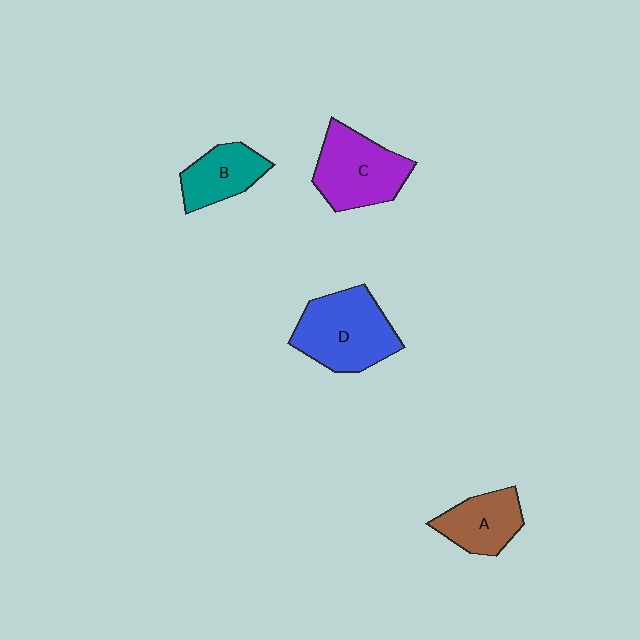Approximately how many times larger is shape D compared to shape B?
Approximately 1.7 times.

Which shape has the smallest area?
Shape B (teal).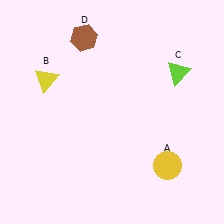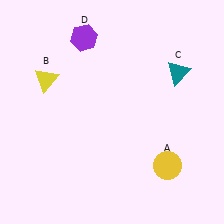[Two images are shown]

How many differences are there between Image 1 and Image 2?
There are 2 differences between the two images.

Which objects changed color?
C changed from lime to teal. D changed from brown to purple.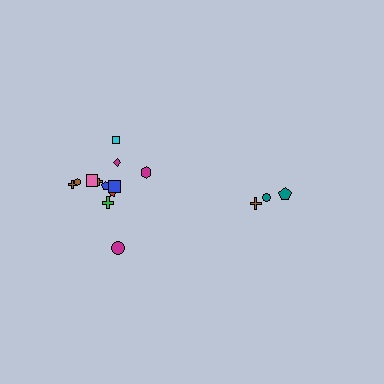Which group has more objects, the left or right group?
The left group.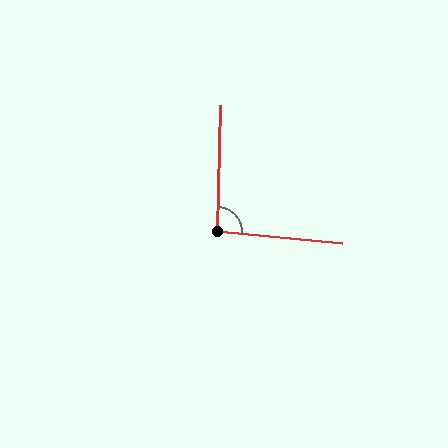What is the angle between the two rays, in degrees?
Approximately 94 degrees.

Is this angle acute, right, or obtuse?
It is approximately a right angle.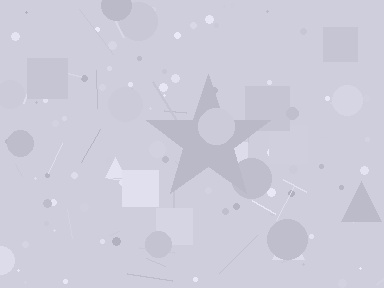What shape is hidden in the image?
A star is hidden in the image.